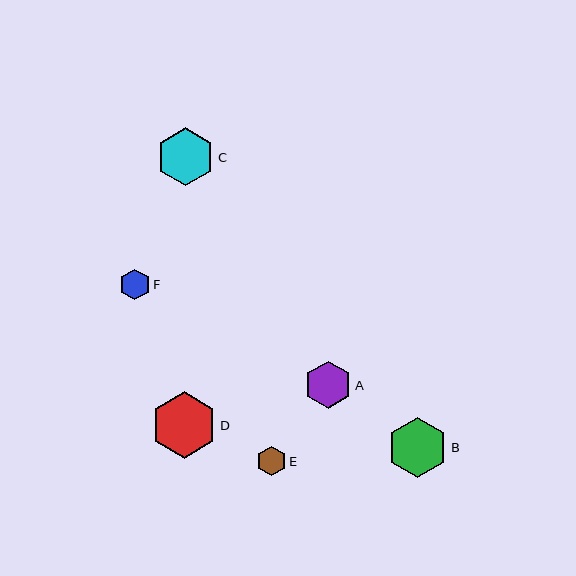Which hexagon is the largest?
Hexagon D is the largest with a size of approximately 66 pixels.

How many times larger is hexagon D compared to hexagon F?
Hexagon D is approximately 2.2 times the size of hexagon F.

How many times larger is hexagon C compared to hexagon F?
Hexagon C is approximately 1.9 times the size of hexagon F.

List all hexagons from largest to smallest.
From largest to smallest: D, B, C, A, F, E.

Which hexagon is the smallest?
Hexagon E is the smallest with a size of approximately 30 pixels.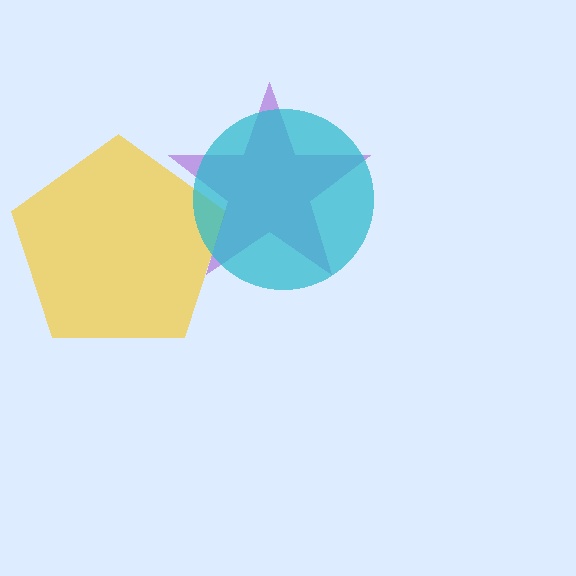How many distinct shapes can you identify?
There are 3 distinct shapes: a yellow pentagon, a purple star, a cyan circle.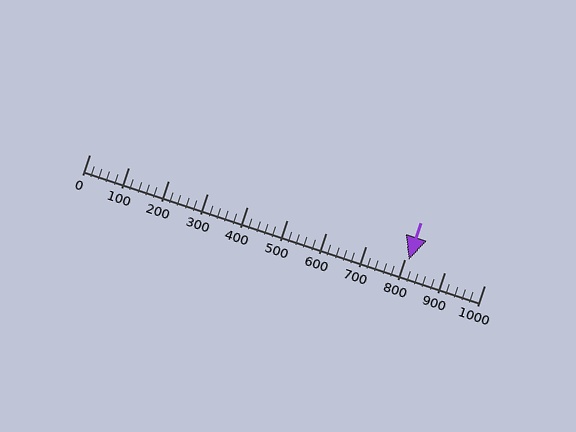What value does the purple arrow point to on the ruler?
The purple arrow points to approximately 809.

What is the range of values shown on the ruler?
The ruler shows values from 0 to 1000.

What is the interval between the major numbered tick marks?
The major tick marks are spaced 100 units apart.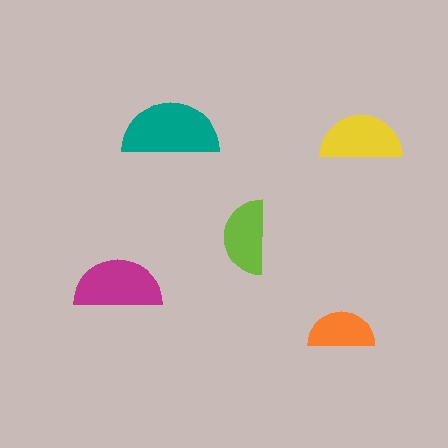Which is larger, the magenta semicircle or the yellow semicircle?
The magenta one.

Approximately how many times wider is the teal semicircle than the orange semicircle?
About 1.5 times wider.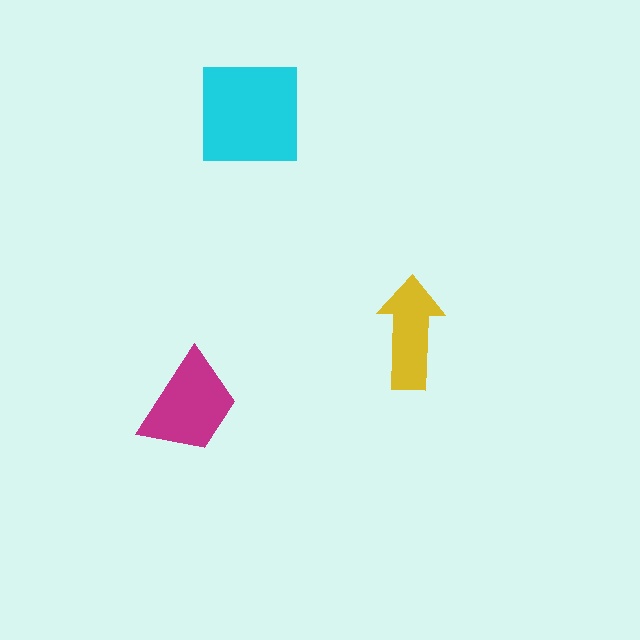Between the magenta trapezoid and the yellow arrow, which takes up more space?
The magenta trapezoid.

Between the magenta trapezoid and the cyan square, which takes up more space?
The cyan square.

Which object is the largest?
The cyan square.